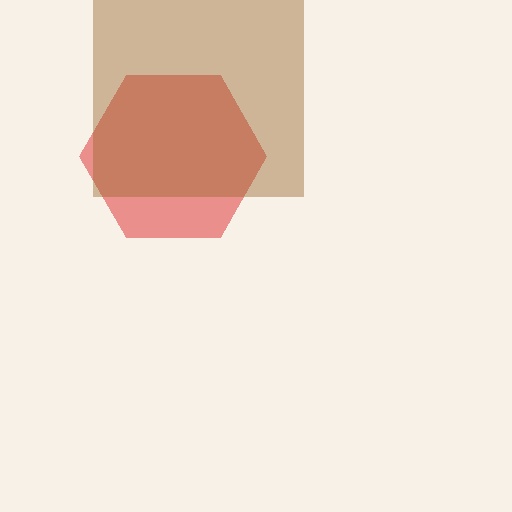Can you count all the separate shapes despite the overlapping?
Yes, there are 2 separate shapes.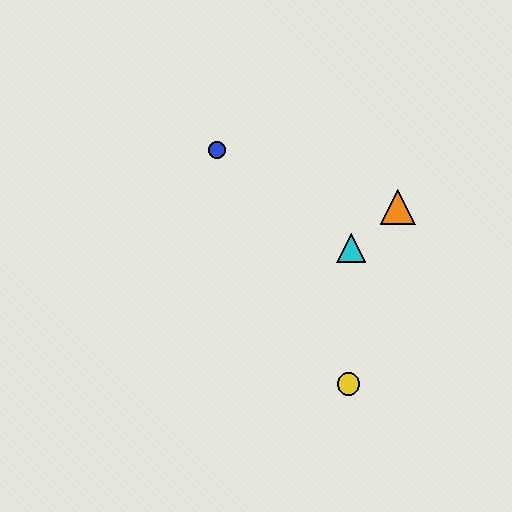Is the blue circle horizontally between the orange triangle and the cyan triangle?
No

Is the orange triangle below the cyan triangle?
No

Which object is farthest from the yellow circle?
The blue circle is farthest from the yellow circle.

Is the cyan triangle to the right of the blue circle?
Yes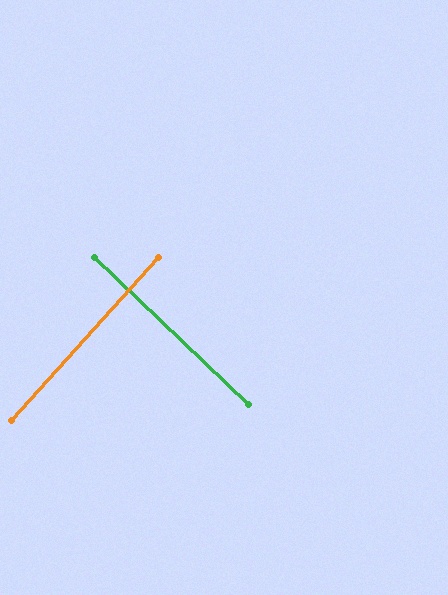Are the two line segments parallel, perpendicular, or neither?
Perpendicular — they meet at approximately 88°.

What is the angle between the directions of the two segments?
Approximately 88 degrees.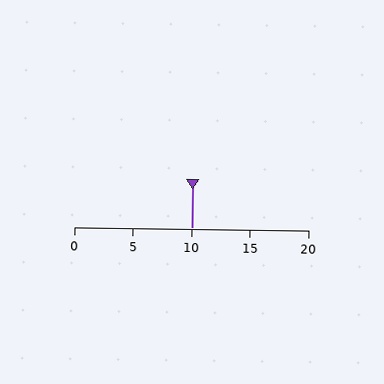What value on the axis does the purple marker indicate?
The marker indicates approximately 10.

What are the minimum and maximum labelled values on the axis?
The axis runs from 0 to 20.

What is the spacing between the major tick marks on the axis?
The major ticks are spaced 5 apart.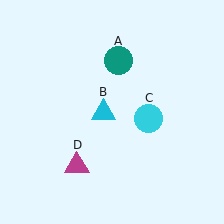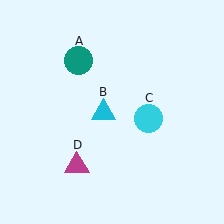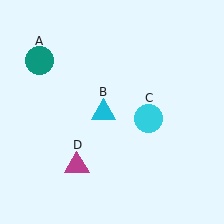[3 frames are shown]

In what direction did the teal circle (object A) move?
The teal circle (object A) moved left.